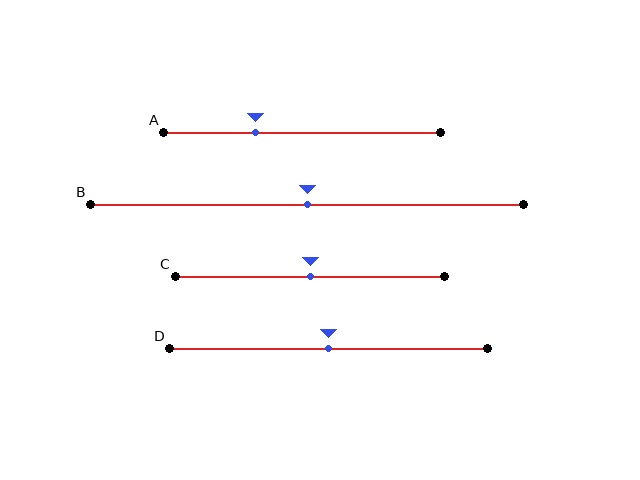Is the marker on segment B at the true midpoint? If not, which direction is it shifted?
Yes, the marker on segment B is at the true midpoint.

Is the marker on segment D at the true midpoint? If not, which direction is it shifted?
Yes, the marker on segment D is at the true midpoint.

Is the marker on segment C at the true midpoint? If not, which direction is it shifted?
Yes, the marker on segment C is at the true midpoint.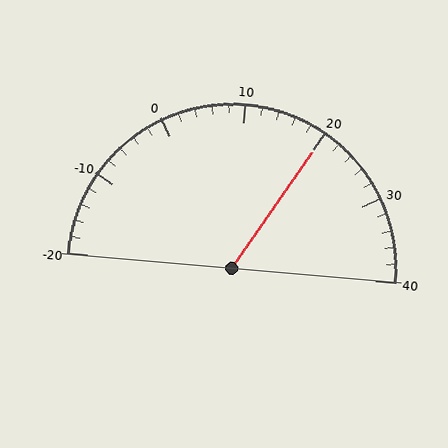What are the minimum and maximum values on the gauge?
The gauge ranges from -20 to 40.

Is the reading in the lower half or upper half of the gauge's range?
The reading is in the upper half of the range (-20 to 40).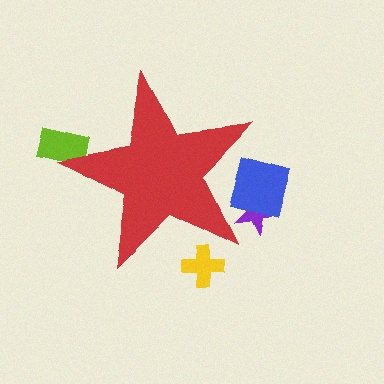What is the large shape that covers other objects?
A red star.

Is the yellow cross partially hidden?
Yes, the yellow cross is partially hidden behind the red star.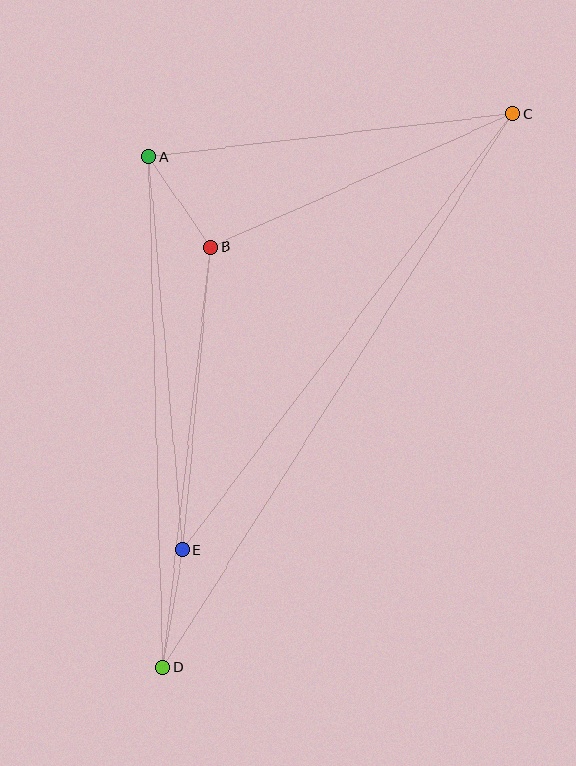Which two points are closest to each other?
Points A and B are closest to each other.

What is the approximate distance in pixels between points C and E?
The distance between C and E is approximately 547 pixels.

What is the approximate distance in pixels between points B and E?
The distance between B and E is approximately 304 pixels.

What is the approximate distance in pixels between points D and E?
The distance between D and E is approximately 119 pixels.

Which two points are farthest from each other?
Points C and D are farthest from each other.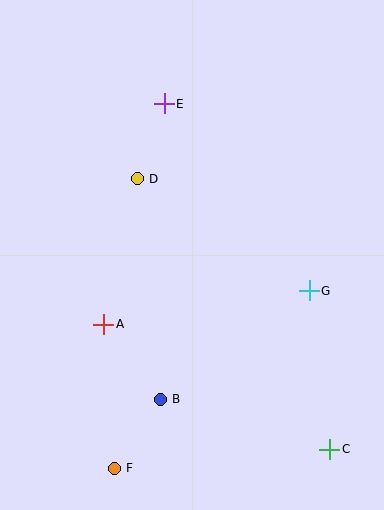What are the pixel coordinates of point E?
Point E is at (164, 104).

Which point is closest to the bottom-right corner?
Point C is closest to the bottom-right corner.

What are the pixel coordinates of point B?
Point B is at (160, 399).